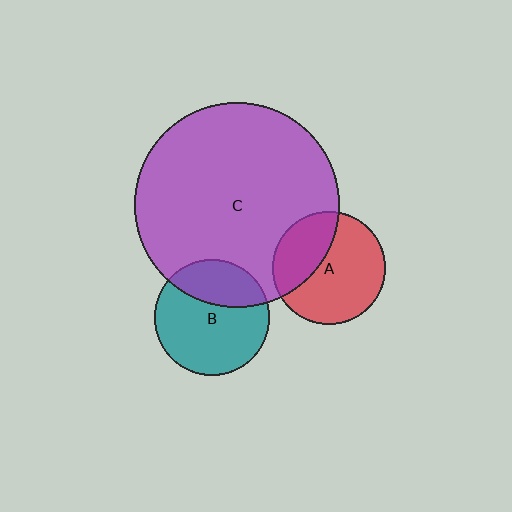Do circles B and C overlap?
Yes.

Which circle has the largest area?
Circle C (purple).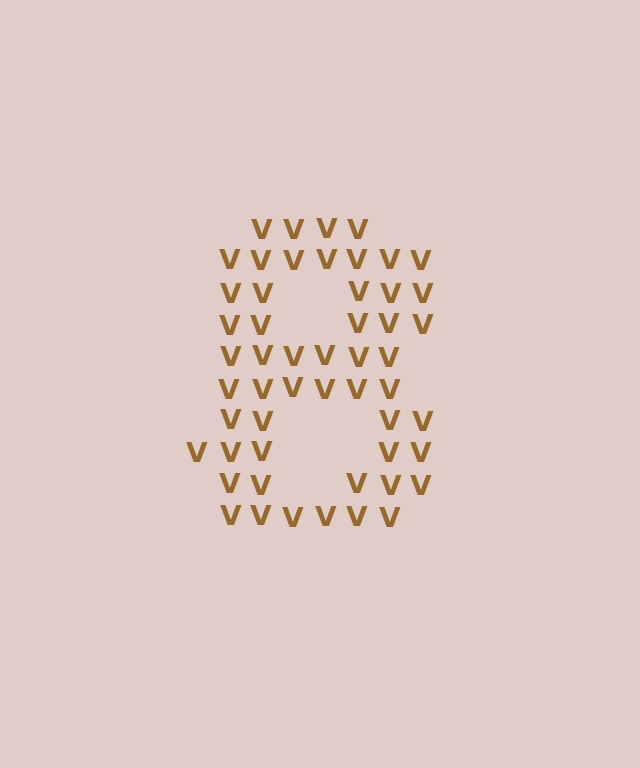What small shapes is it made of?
It is made of small letter V's.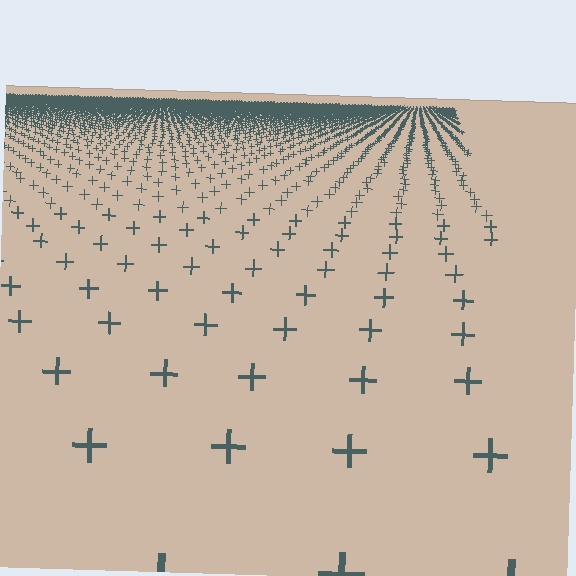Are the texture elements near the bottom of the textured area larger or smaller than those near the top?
Larger. Near the bottom, elements are closer to the viewer and appear at a bigger on-screen size.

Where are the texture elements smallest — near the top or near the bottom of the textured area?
Near the top.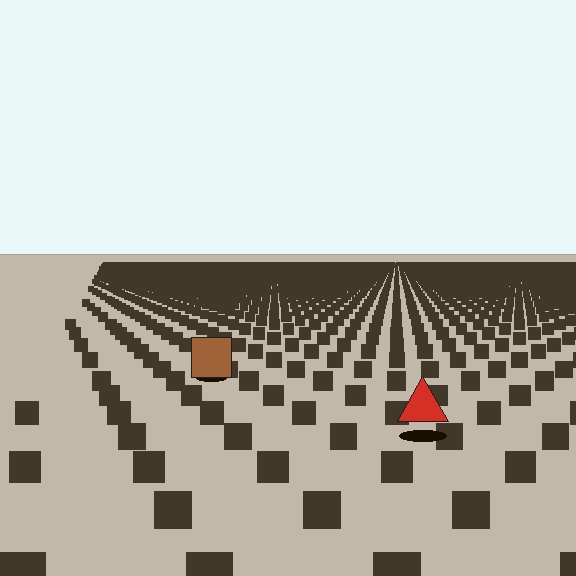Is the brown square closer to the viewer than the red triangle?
No. The red triangle is closer — you can tell from the texture gradient: the ground texture is coarser near it.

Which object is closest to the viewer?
The red triangle is closest. The texture marks near it are larger and more spread out.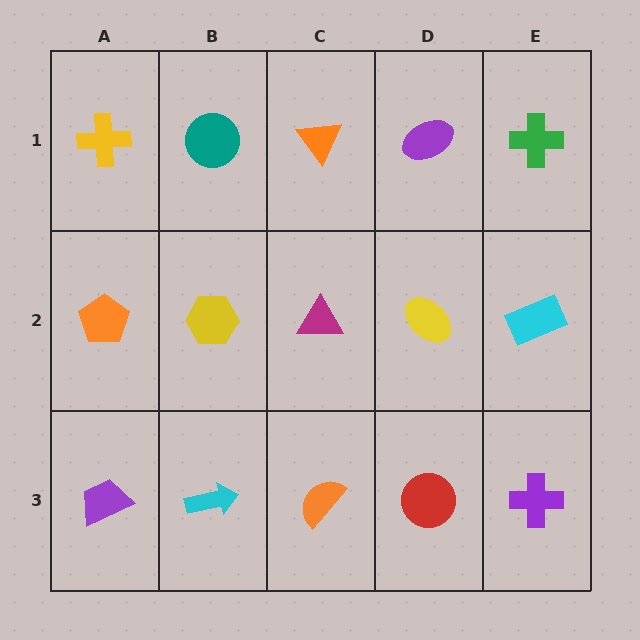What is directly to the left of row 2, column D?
A magenta triangle.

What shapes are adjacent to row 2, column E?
A green cross (row 1, column E), a purple cross (row 3, column E), a yellow ellipse (row 2, column D).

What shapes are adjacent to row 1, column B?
A yellow hexagon (row 2, column B), a yellow cross (row 1, column A), an orange triangle (row 1, column C).